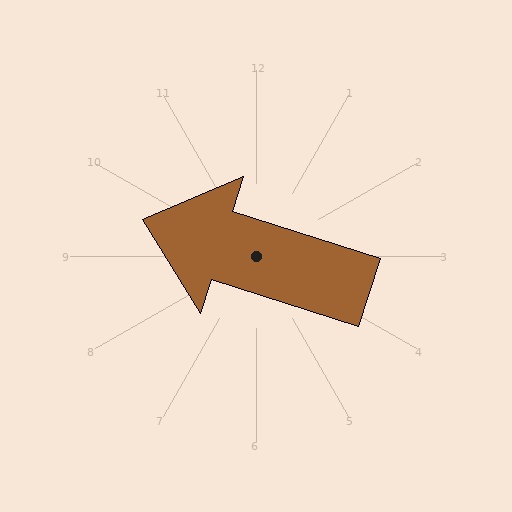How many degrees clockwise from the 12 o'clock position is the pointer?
Approximately 288 degrees.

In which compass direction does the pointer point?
West.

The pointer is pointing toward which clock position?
Roughly 10 o'clock.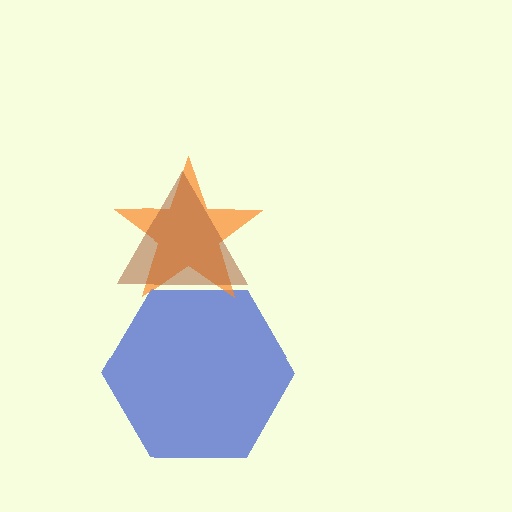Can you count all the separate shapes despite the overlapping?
Yes, there are 3 separate shapes.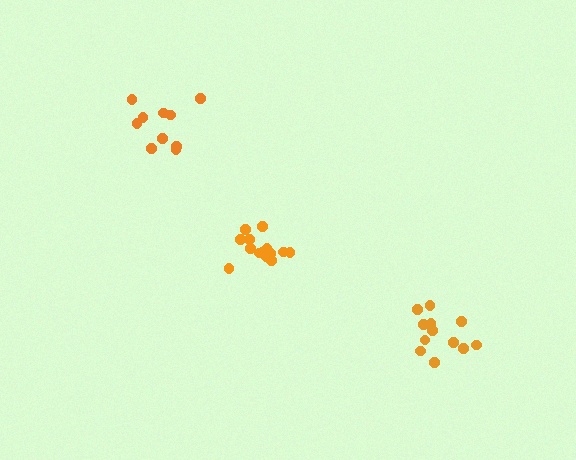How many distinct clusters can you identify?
There are 3 distinct clusters.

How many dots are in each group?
Group 1: 10 dots, Group 2: 14 dots, Group 3: 12 dots (36 total).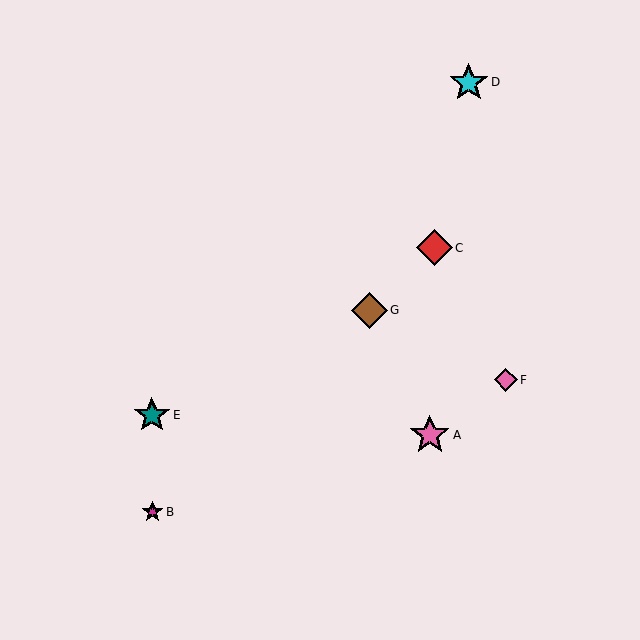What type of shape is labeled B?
Shape B is a magenta star.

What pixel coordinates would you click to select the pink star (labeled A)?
Click at (430, 435) to select the pink star A.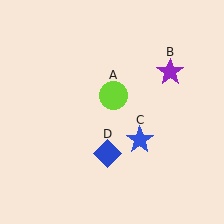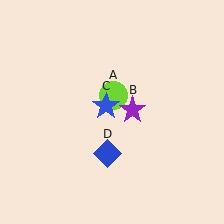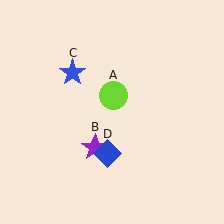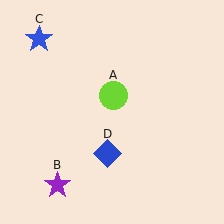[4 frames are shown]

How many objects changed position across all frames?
2 objects changed position: purple star (object B), blue star (object C).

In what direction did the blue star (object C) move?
The blue star (object C) moved up and to the left.